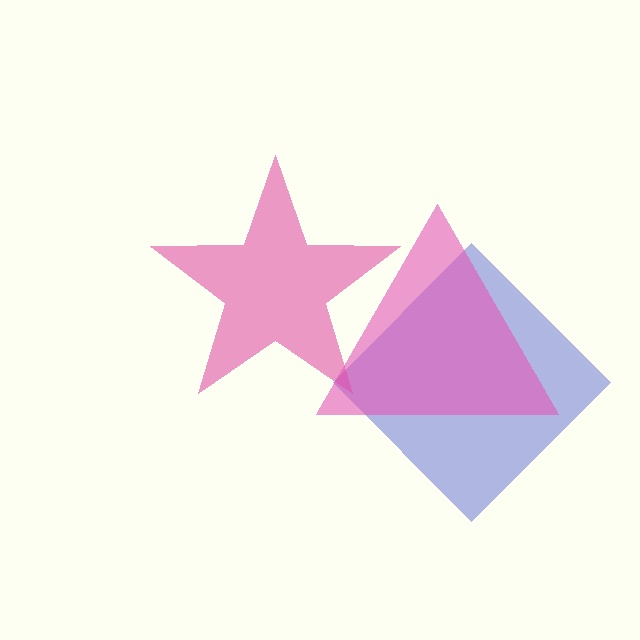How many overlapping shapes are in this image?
There are 3 overlapping shapes in the image.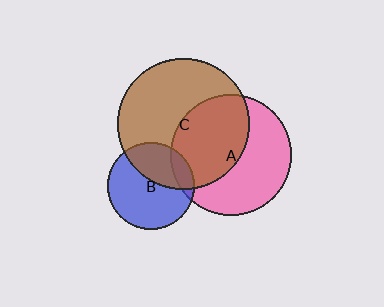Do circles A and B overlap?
Yes.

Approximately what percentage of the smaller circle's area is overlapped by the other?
Approximately 10%.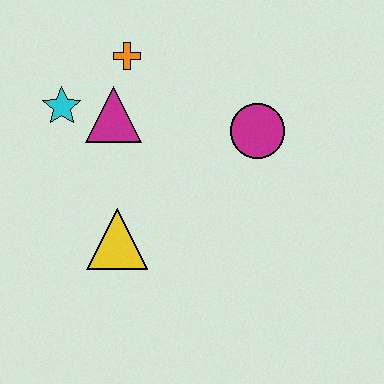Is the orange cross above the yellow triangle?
Yes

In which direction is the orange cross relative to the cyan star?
The orange cross is to the right of the cyan star.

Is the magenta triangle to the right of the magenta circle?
No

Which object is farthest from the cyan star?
The magenta circle is farthest from the cyan star.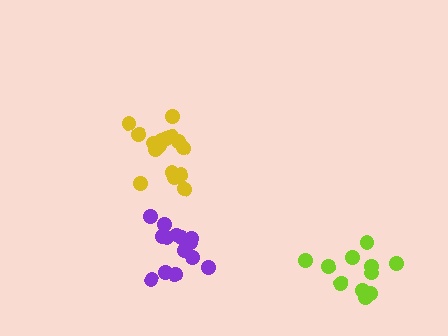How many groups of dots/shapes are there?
There are 3 groups.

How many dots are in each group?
Group 1: 17 dots, Group 2: 15 dots, Group 3: 11 dots (43 total).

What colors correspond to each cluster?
The clusters are colored: yellow, purple, lime.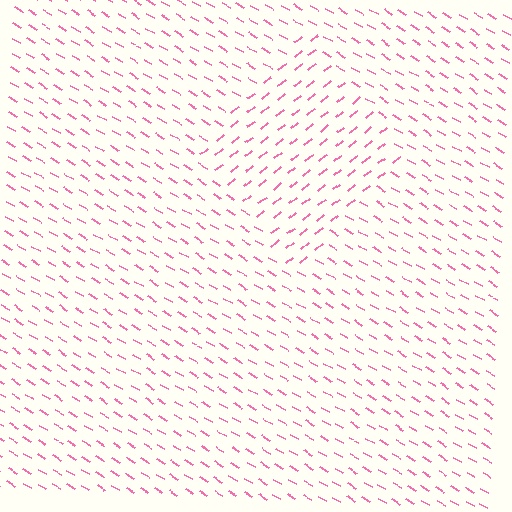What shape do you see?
I see a diamond.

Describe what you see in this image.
The image is filled with small pink line segments. A diamond region in the image has lines oriented differently from the surrounding lines, creating a visible texture boundary.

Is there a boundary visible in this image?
Yes, there is a texture boundary formed by a change in line orientation.